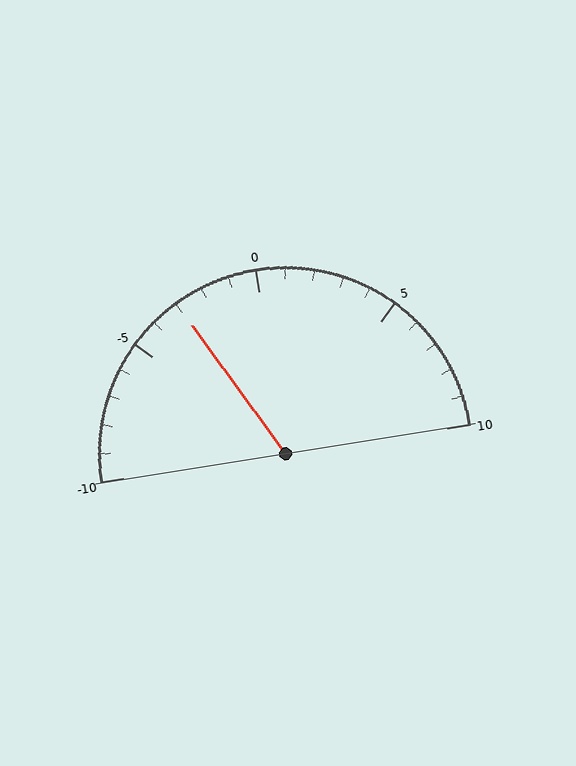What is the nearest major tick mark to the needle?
The nearest major tick mark is -5.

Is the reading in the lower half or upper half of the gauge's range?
The reading is in the lower half of the range (-10 to 10).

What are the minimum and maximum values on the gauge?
The gauge ranges from -10 to 10.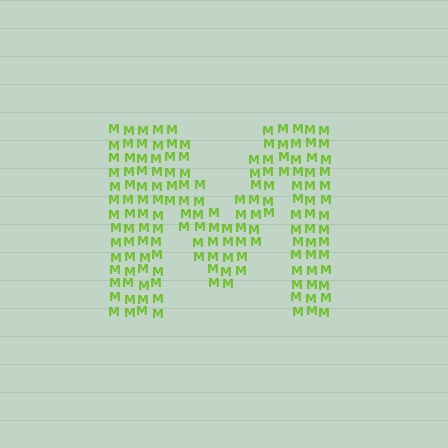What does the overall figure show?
The overall figure shows the letter M.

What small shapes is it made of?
It is made of small letter M's.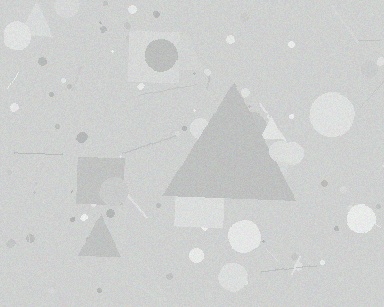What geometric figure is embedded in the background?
A triangle is embedded in the background.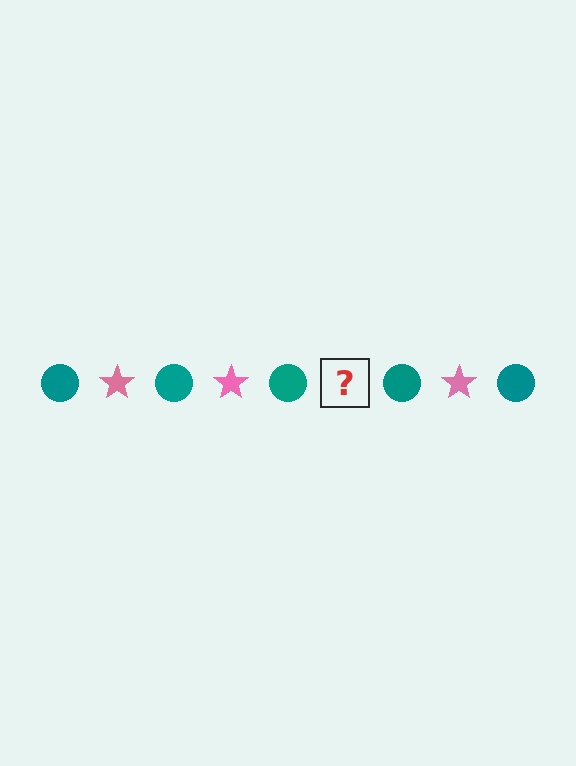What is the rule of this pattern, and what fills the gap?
The rule is that the pattern alternates between teal circle and pink star. The gap should be filled with a pink star.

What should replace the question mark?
The question mark should be replaced with a pink star.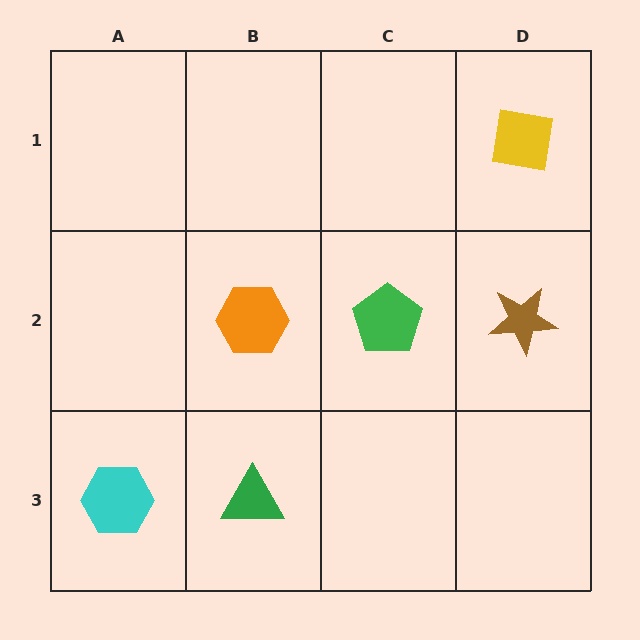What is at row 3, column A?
A cyan hexagon.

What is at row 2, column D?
A brown star.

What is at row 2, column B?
An orange hexagon.